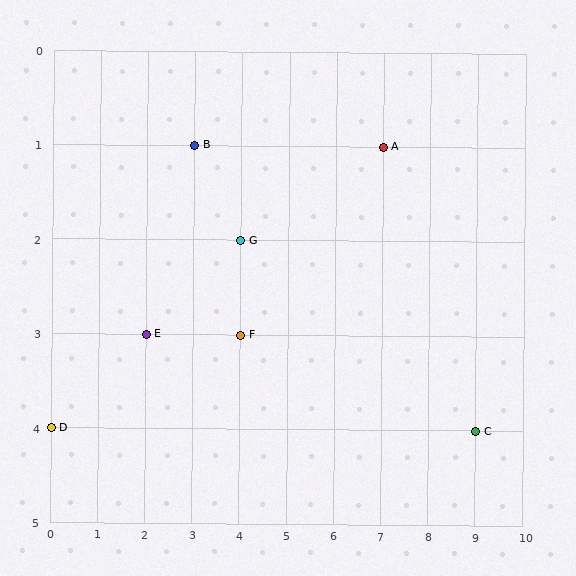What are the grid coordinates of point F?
Point F is at grid coordinates (4, 3).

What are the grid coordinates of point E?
Point E is at grid coordinates (2, 3).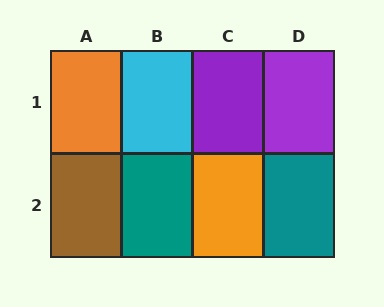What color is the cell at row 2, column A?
Brown.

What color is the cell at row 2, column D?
Teal.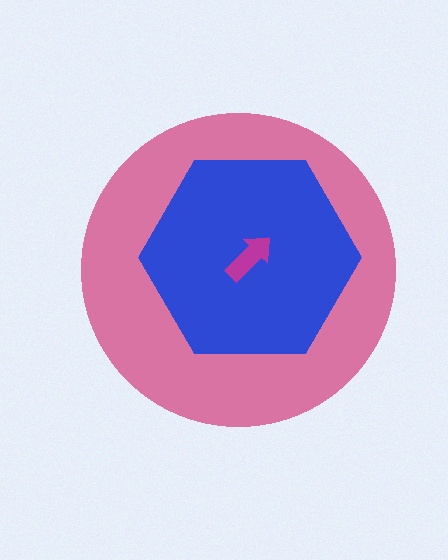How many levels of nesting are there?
3.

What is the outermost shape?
The pink circle.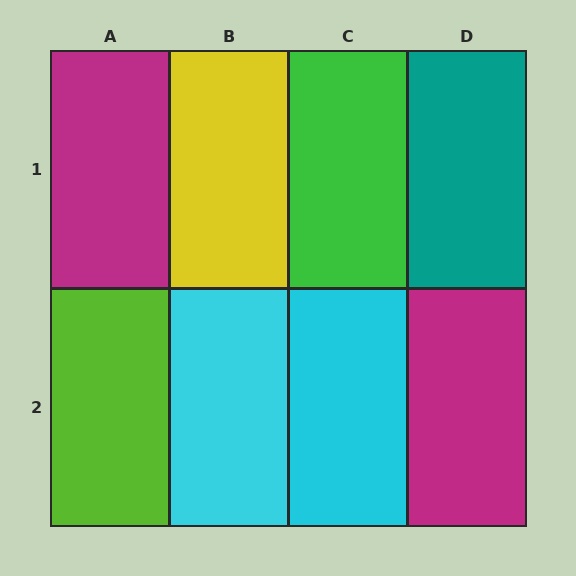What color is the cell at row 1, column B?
Yellow.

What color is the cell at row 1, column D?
Teal.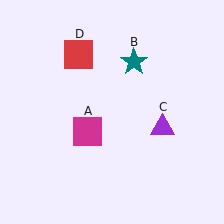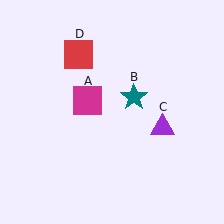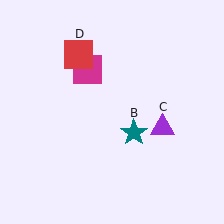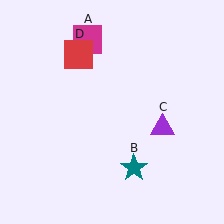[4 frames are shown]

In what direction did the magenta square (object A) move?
The magenta square (object A) moved up.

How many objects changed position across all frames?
2 objects changed position: magenta square (object A), teal star (object B).